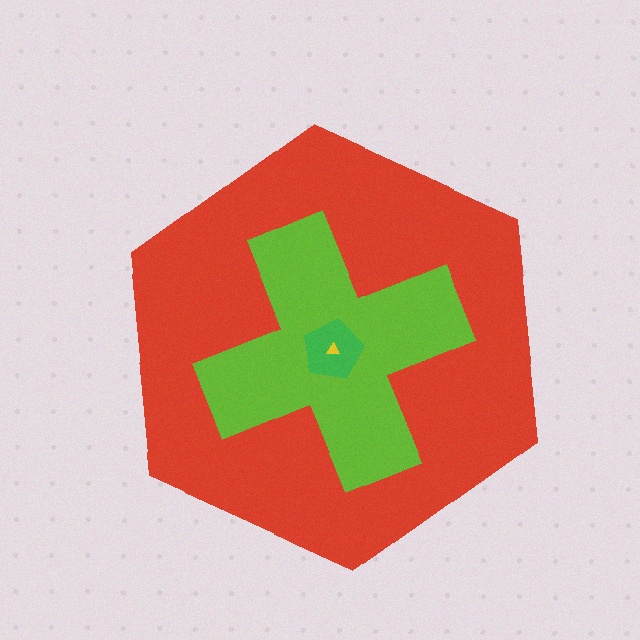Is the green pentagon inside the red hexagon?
Yes.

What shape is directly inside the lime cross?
The green pentagon.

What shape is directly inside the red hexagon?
The lime cross.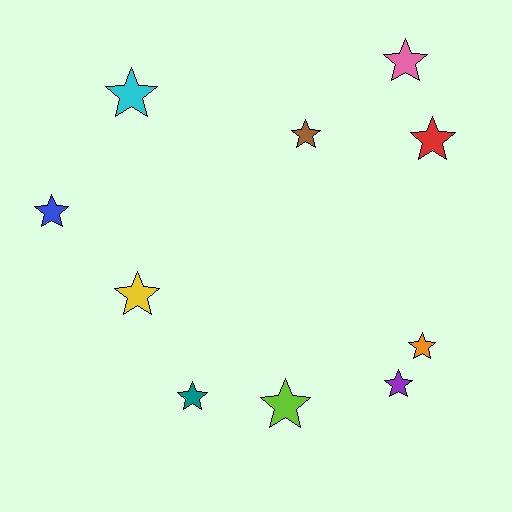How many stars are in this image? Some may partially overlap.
There are 10 stars.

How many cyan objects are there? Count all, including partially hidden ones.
There is 1 cyan object.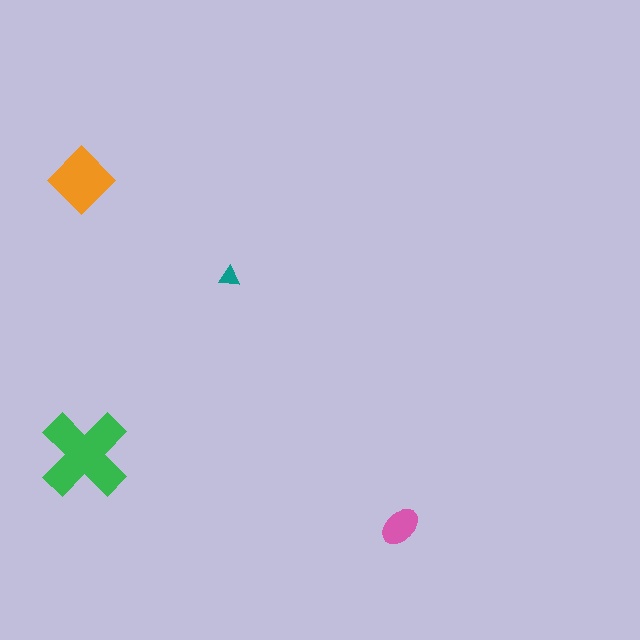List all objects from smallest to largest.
The teal triangle, the pink ellipse, the orange diamond, the green cross.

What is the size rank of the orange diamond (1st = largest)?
2nd.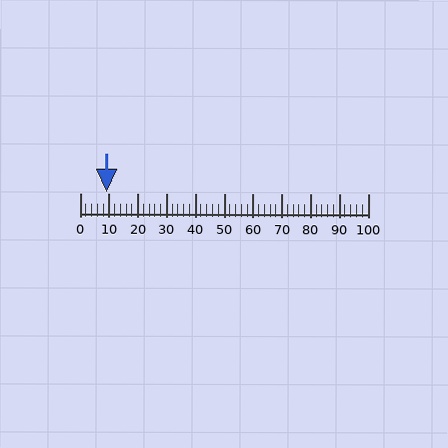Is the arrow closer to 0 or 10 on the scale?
The arrow is closer to 10.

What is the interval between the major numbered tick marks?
The major tick marks are spaced 10 units apart.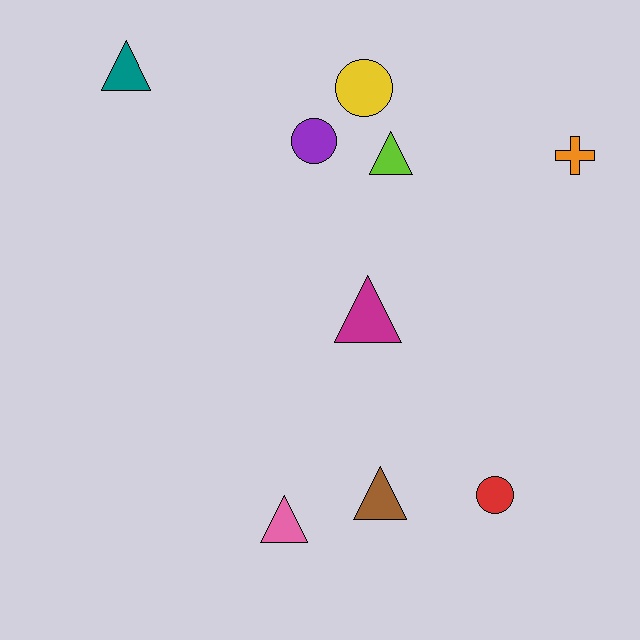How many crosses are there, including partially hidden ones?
There is 1 cross.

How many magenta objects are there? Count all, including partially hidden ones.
There is 1 magenta object.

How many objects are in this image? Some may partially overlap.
There are 9 objects.